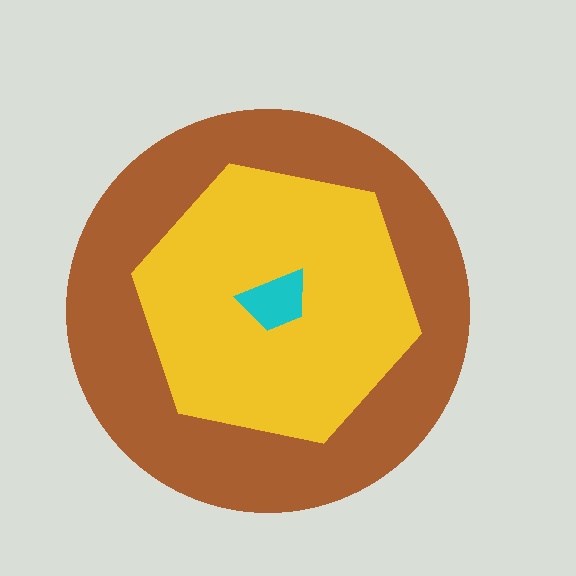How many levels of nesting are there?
3.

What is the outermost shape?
The brown circle.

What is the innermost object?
The cyan trapezoid.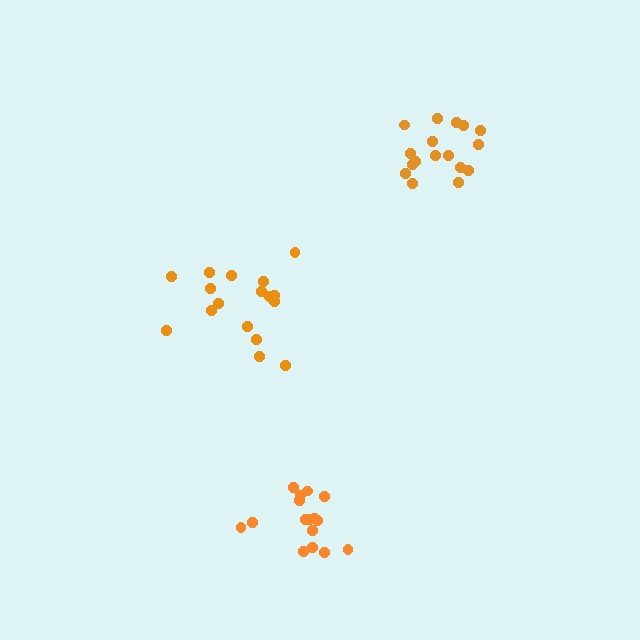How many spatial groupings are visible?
There are 3 spatial groupings.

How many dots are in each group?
Group 1: 17 dots, Group 2: 17 dots, Group 3: 16 dots (50 total).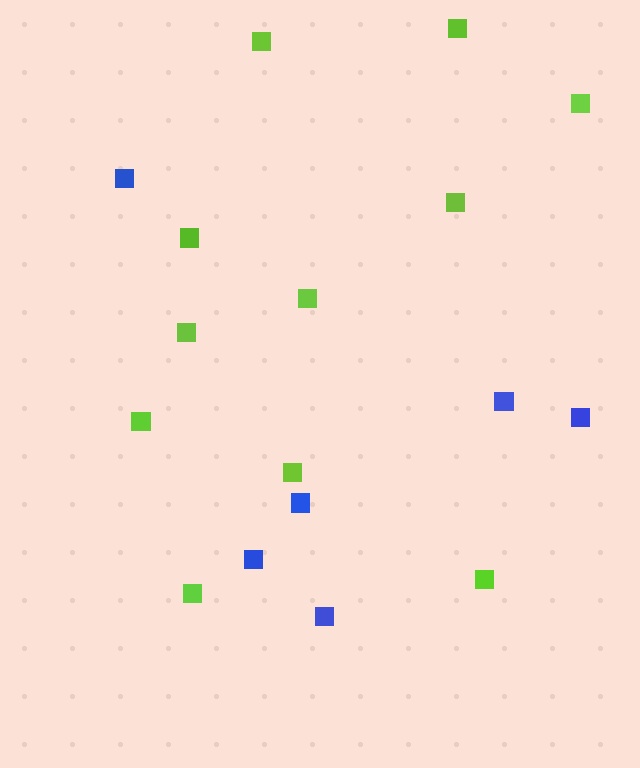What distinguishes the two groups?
There are 2 groups: one group of blue squares (6) and one group of lime squares (11).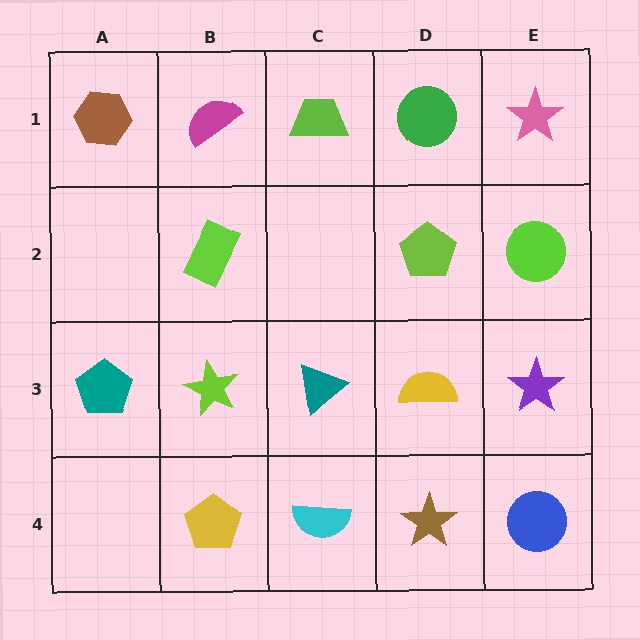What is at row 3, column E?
A purple star.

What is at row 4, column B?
A yellow pentagon.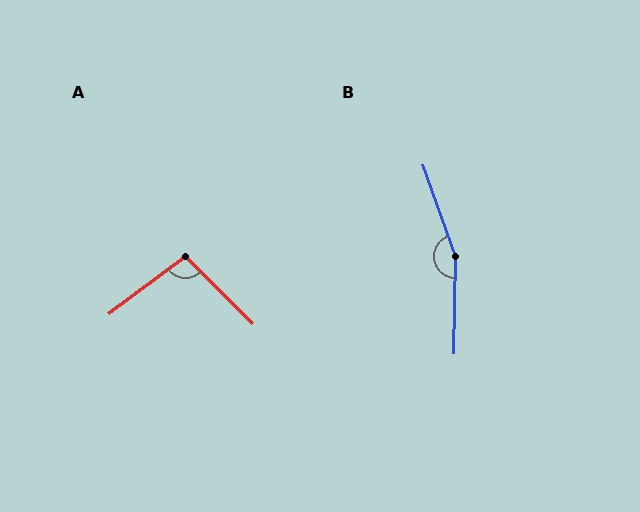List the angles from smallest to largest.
A (98°), B (160°).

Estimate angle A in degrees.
Approximately 98 degrees.